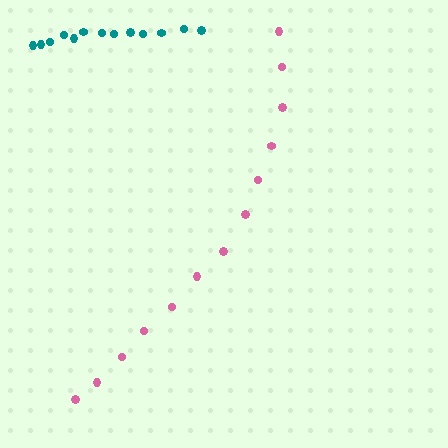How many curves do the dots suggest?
There are 2 distinct paths.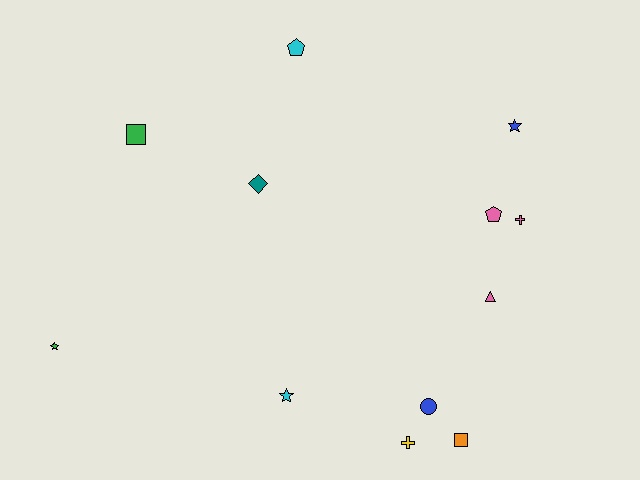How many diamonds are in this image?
There is 1 diamond.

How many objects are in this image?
There are 12 objects.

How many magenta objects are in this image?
There are no magenta objects.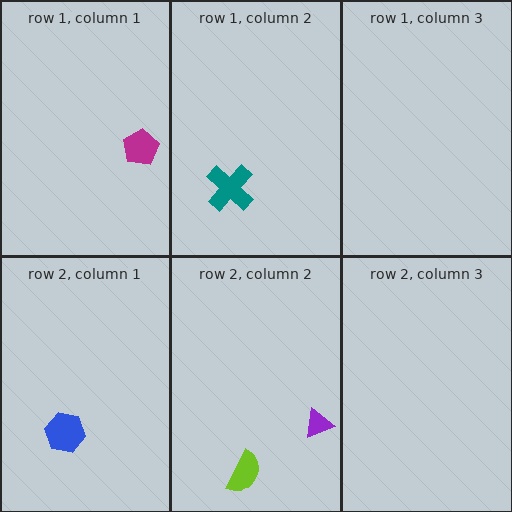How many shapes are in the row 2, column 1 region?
1.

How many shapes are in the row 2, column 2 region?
2.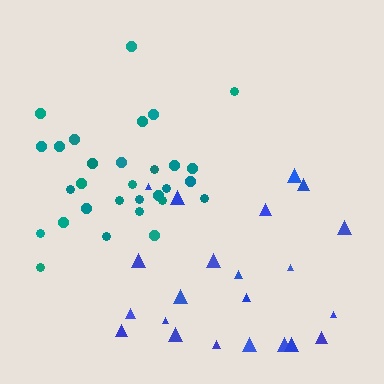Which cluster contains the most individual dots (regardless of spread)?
Teal (30).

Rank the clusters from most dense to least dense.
teal, blue.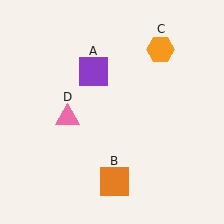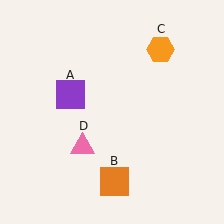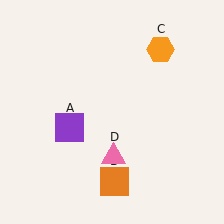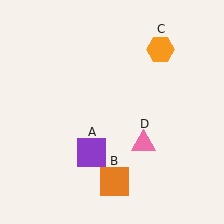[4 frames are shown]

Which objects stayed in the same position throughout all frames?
Orange square (object B) and orange hexagon (object C) remained stationary.